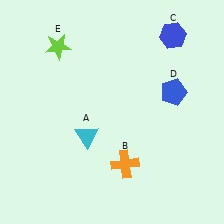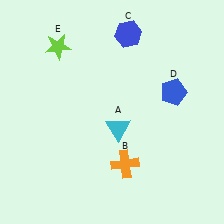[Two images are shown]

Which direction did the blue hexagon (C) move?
The blue hexagon (C) moved left.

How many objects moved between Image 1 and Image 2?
2 objects moved between the two images.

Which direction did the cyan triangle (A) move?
The cyan triangle (A) moved right.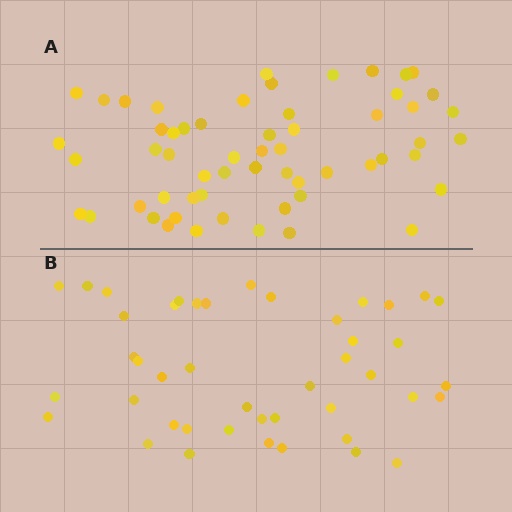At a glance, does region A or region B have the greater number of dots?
Region A (the top region) has more dots.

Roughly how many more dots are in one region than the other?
Region A has approximately 15 more dots than region B.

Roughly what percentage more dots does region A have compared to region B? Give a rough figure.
About 30% more.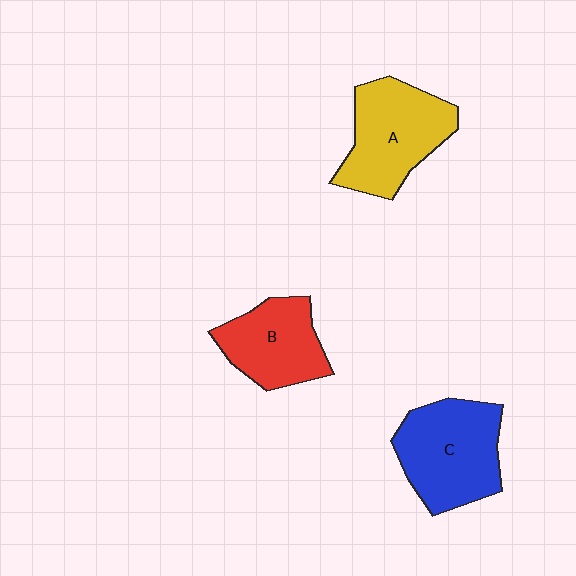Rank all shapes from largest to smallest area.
From largest to smallest: C (blue), A (yellow), B (red).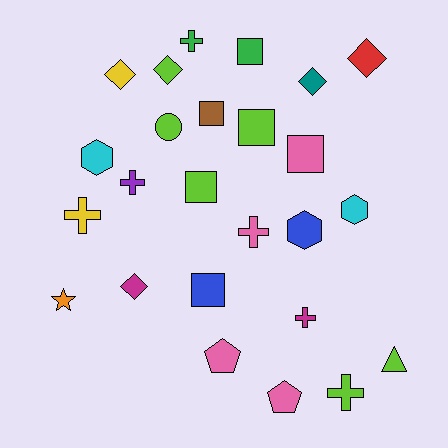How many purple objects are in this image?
There is 1 purple object.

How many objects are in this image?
There are 25 objects.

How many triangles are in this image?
There is 1 triangle.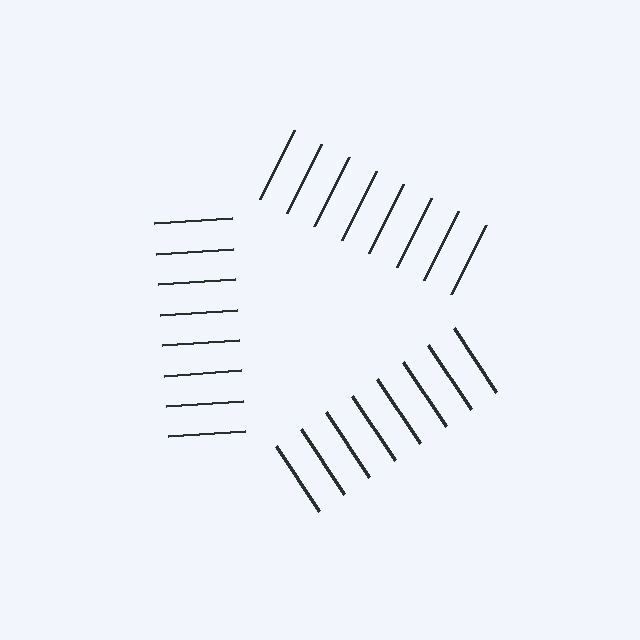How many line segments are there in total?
24 — 8 along each of the 3 edges.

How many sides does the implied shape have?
3 sides — the line-ends trace a triangle.